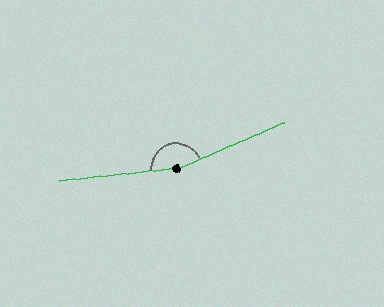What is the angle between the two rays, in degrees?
Approximately 163 degrees.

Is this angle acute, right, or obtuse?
It is obtuse.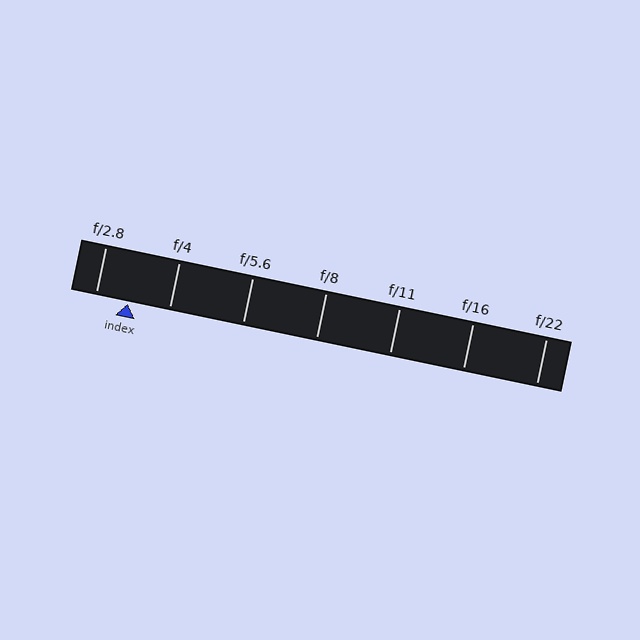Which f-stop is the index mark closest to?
The index mark is closest to f/2.8.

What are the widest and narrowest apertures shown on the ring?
The widest aperture shown is f/2.8 and the narrowest is f/22.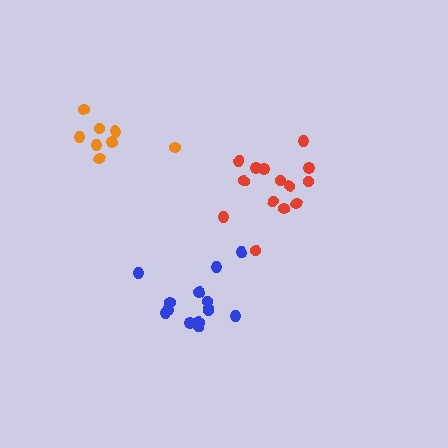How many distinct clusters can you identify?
There are 3 distinct clusters.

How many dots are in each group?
Group 1: 14 dots, Group 2: 14 dots, Group 3: 8 dots (36 total).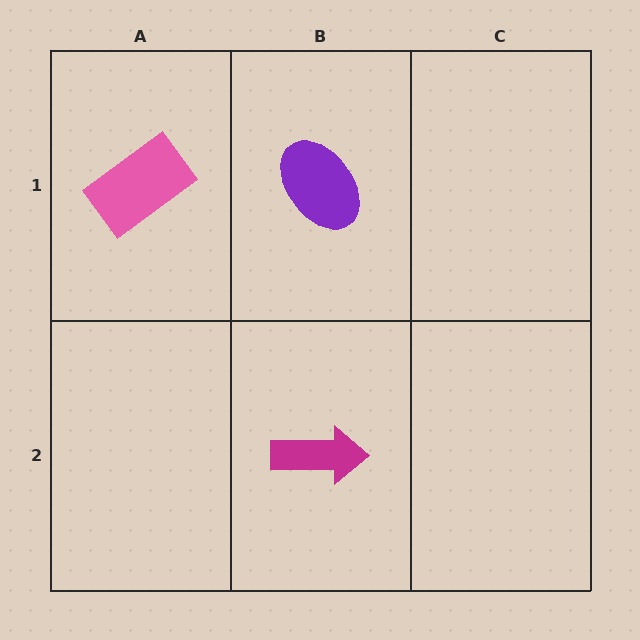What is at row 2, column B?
A magenta arrow.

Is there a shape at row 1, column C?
No, that cell is empty.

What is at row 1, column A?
A pink rectangle.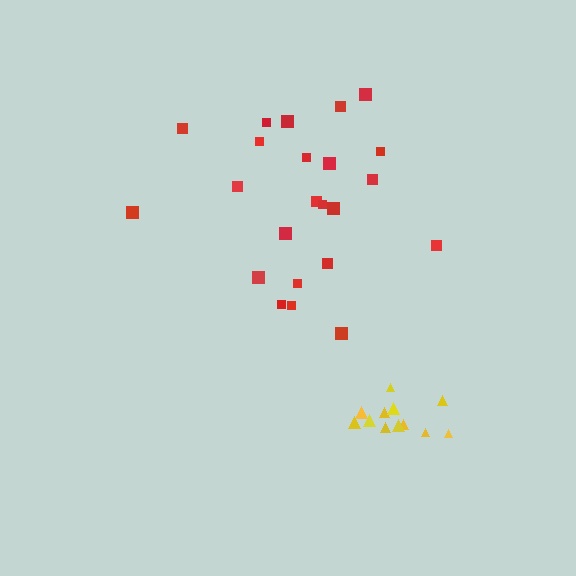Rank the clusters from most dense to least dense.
yellow, red.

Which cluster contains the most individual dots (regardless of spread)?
Red (23).